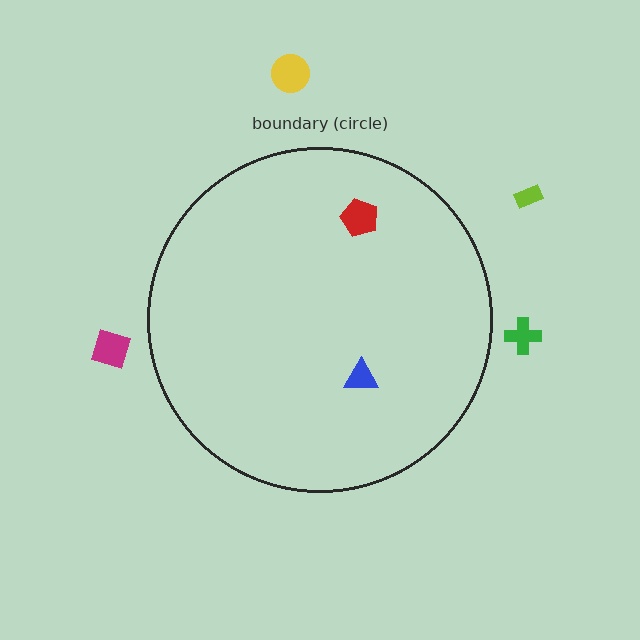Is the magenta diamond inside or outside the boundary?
Outside.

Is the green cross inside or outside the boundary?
Outside.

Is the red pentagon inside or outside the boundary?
Inside.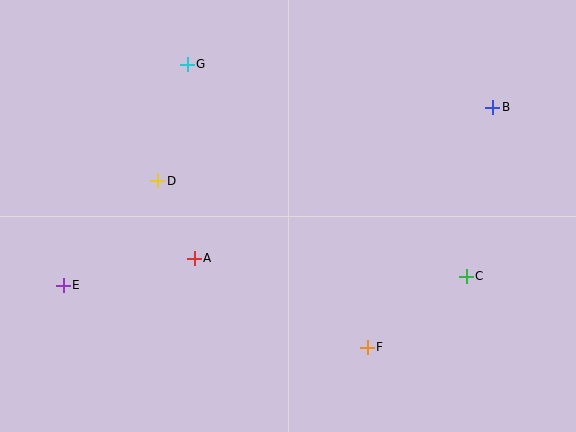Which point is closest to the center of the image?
Point A at (194, 258) is closest to the center.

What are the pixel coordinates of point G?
Point G is at (187, 64).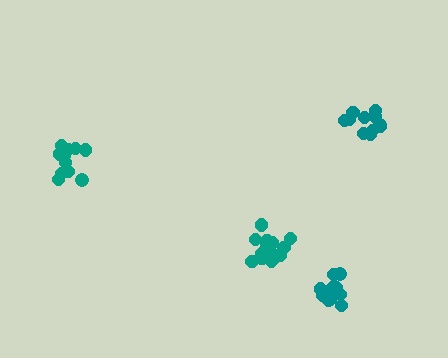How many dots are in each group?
Group 1: 17 dots, Group 2: 11 dots, Group 3: 11 dots, Group 4: 11 dots (50 total).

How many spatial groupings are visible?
There are 4 spatial groupings.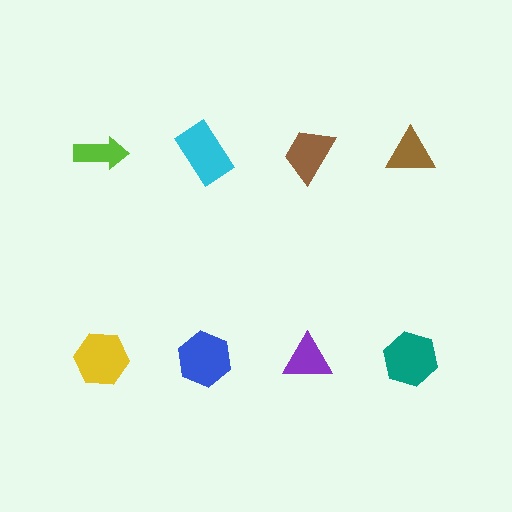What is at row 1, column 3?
A brown trapezoid.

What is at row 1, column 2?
A cyan rectangle.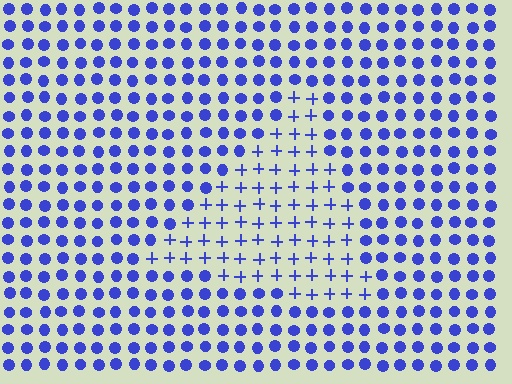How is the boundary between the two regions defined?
The boundary is defined by a change in element shape: plus signs inside vs. circles outside. All elements share the same color and spacing.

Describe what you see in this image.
The image is filled with small blue elements arranged in a uniform grid. A triangle-shaped region contains plus signs, while the surrounding area contains circles. The boundary is defined purely by the change in element shape.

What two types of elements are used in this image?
The image uses plus signs inside the triangle region and circles outside it.